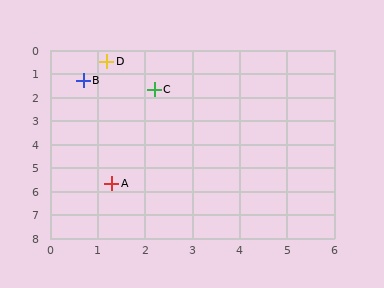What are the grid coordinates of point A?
Point A is at approximately (1.3, 5.7).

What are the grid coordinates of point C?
Point C is at approximately (2.2, 1.7).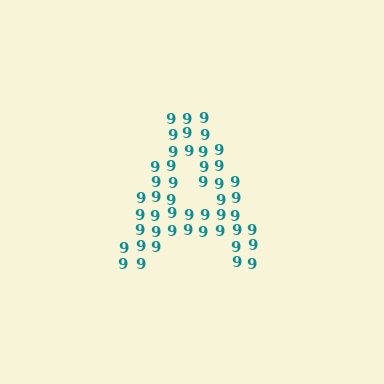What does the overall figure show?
The overall figure shows the letter A.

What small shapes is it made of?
It is made of small digit 9's.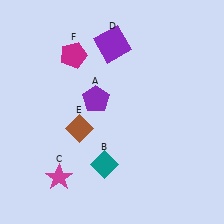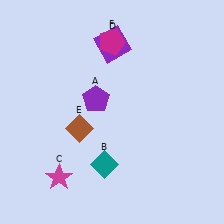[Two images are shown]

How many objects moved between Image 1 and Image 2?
1 object moved between the two images.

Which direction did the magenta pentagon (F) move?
The magenta pentagon (F) moved right.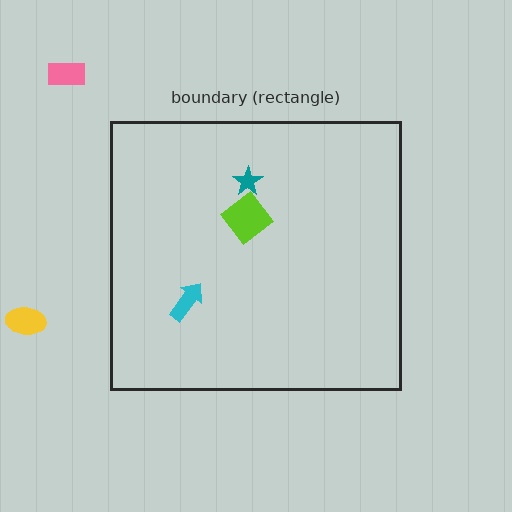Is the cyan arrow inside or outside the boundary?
Inside.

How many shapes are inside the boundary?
3 inside, 2 outside.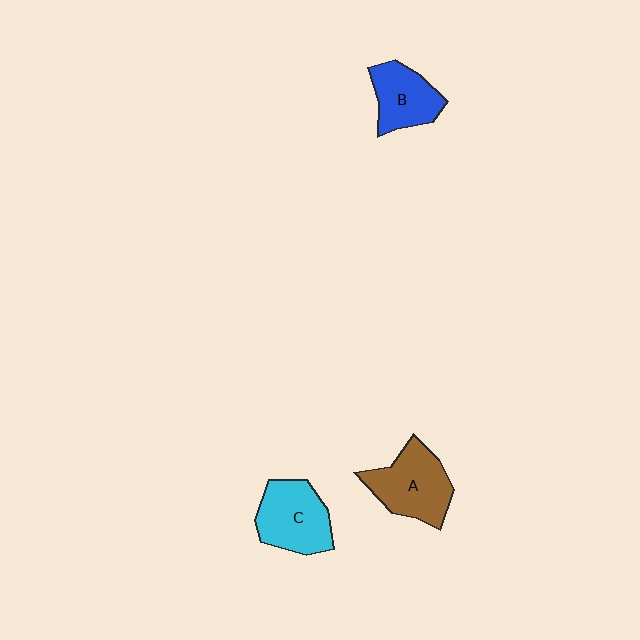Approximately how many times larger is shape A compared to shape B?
Approximately 1.3 times.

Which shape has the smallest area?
Shape B (blue).